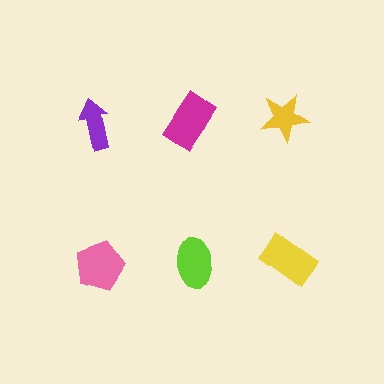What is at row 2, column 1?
A pink pentagon.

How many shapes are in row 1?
3 shapes.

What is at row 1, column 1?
A purple arrow.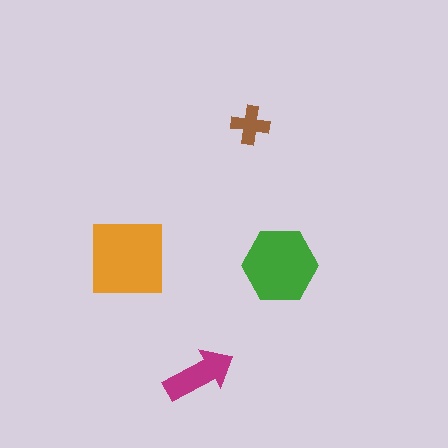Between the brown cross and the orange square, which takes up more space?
The orange square.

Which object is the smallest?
The brown cross.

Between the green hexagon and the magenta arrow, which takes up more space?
The green hexagon.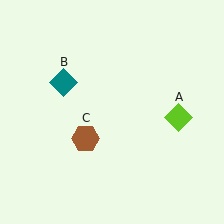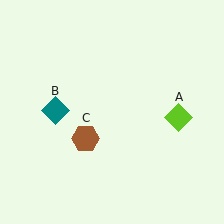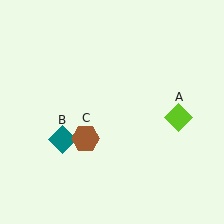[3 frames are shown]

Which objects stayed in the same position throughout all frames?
Lime diamond (object A) and brown hexagon (object C) remained stationary.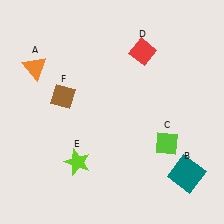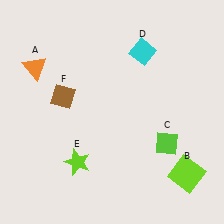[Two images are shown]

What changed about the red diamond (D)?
In Image 1, D is red. In Image 2, it changed to cyan.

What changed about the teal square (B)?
In Image 1, B is teal. In Image 2, it changed to lime.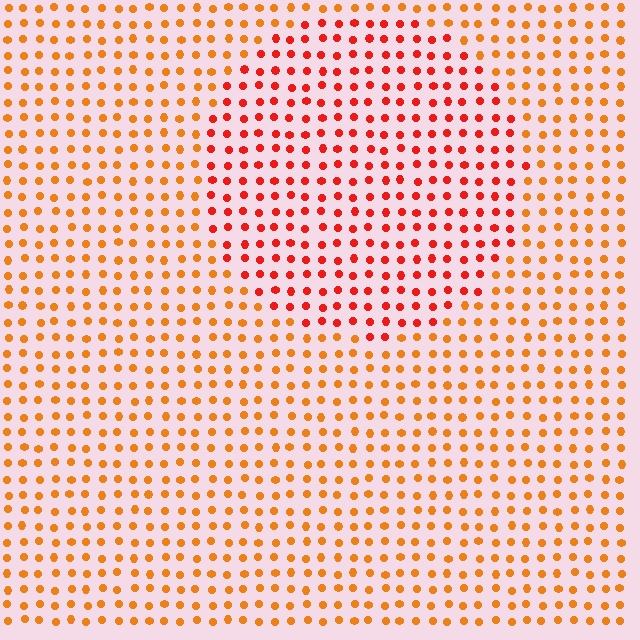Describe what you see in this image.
The image is filled with small orange elements in a uniform arrangement. A circle-shaped region is visible where the elements are tinted to a slightly different hue, forming a subtle color boundary.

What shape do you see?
I see a circle.